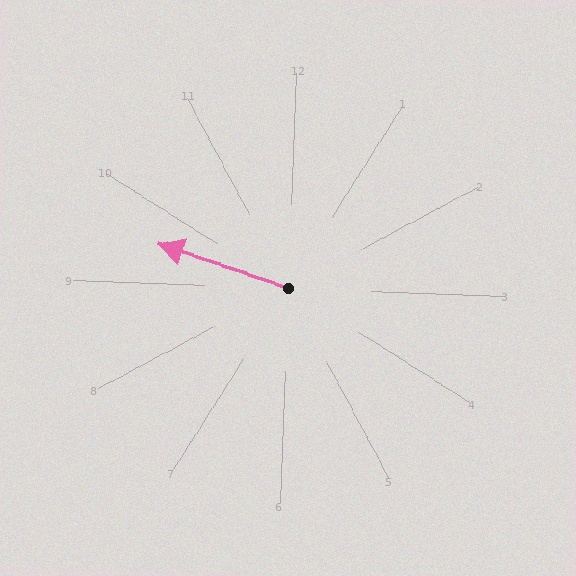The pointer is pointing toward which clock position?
Roughly 10 o'clock.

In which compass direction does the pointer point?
West.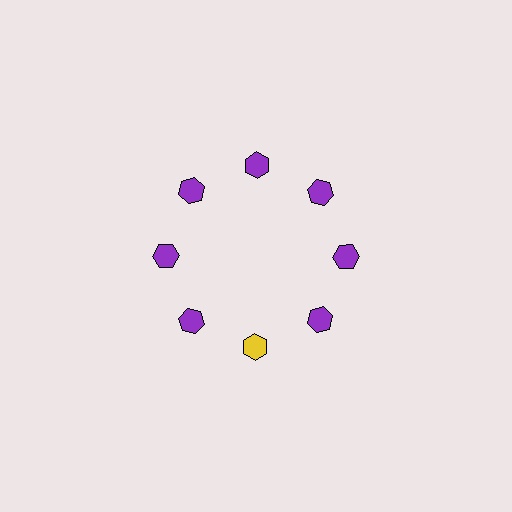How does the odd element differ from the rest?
It has a different color: yellow instead of purple.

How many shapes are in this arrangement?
There are 8 shapes arranged in a ring pattern.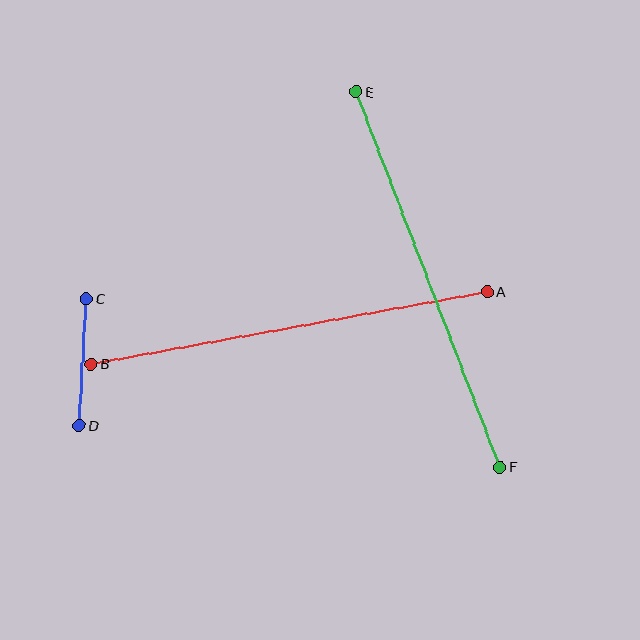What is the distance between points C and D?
The distance is approximately 127 pixels.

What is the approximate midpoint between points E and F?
The midpoint is at approximately (428, 280) pixels.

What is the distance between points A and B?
The distance is approximately 402 pixels.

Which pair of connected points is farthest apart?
Points A and B are farthest apart.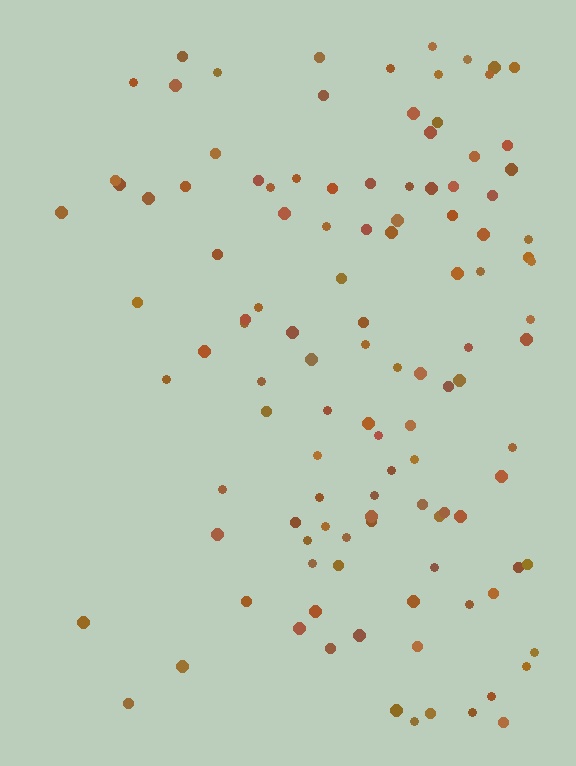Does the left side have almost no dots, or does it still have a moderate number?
Still a moderate number, just noticeably fewer than the right.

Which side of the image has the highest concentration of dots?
The right.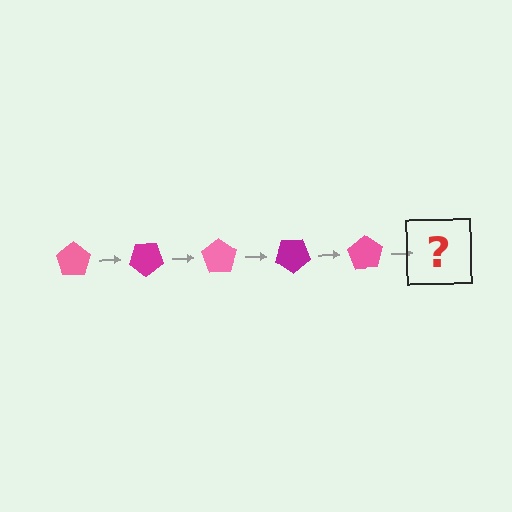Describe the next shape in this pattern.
It should be a magenta pentagon, rotated 175 degrees from the start.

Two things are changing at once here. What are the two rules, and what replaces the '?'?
The two rules are that it rotates 35 degrees each step and the color cycles through pink and magenta. The '?' should be a magenta pentagon, rotated 175 degrees from the start.